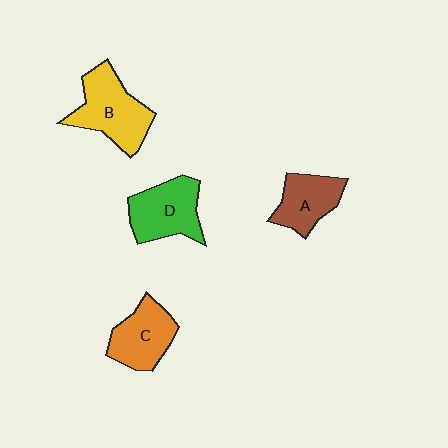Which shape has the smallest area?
Shape A (brown).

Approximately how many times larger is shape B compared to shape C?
Approximately 1.3 times.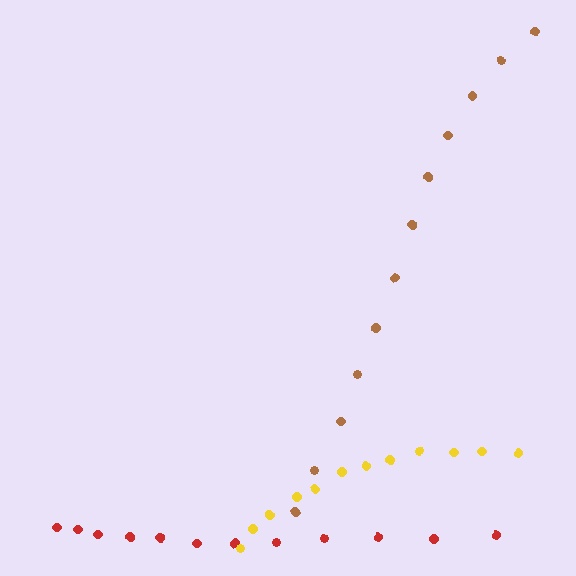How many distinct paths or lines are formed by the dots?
There are 3 distinct paths.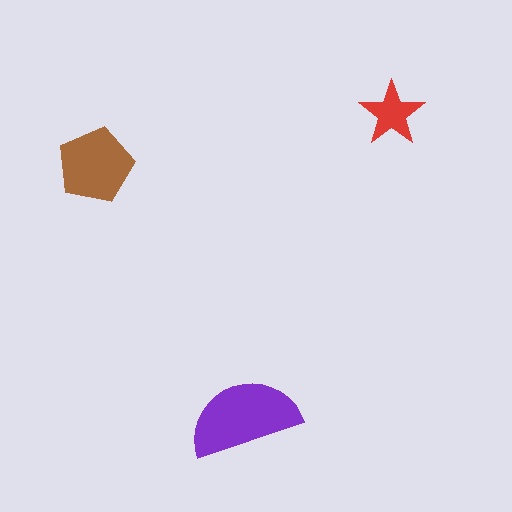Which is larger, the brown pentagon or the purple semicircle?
The purple semicircle.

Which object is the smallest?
The red star.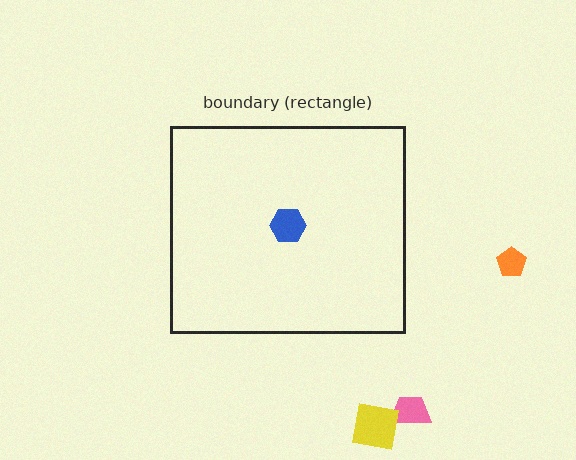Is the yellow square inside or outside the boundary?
Outside.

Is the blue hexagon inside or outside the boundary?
Inside.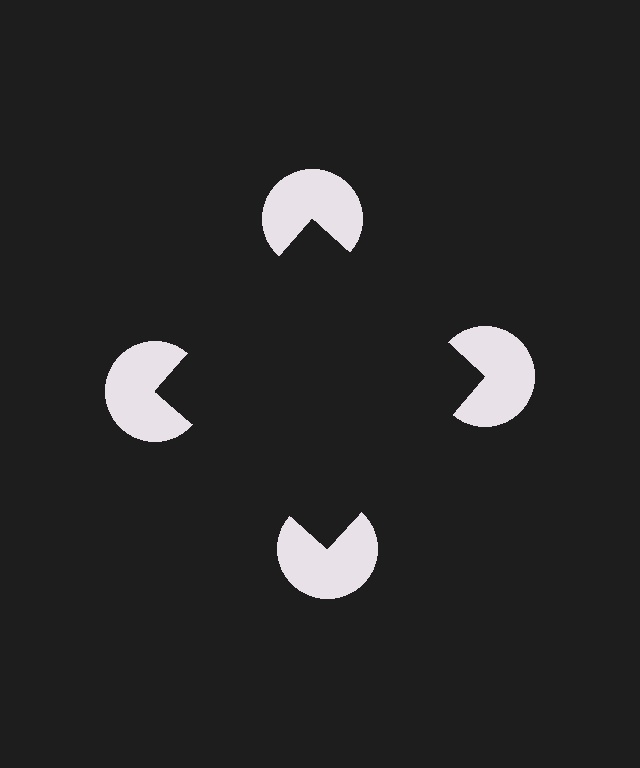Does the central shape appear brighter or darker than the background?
It typically appears slightly darker than the background, even though no actual brightness change is drawn.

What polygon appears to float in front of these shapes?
An illusory square — its edges are inferred from the aligned wedge cuts in the pac-man discs, not physically drawn.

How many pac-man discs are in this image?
There are 4 — one at each vertex of the illusory square.